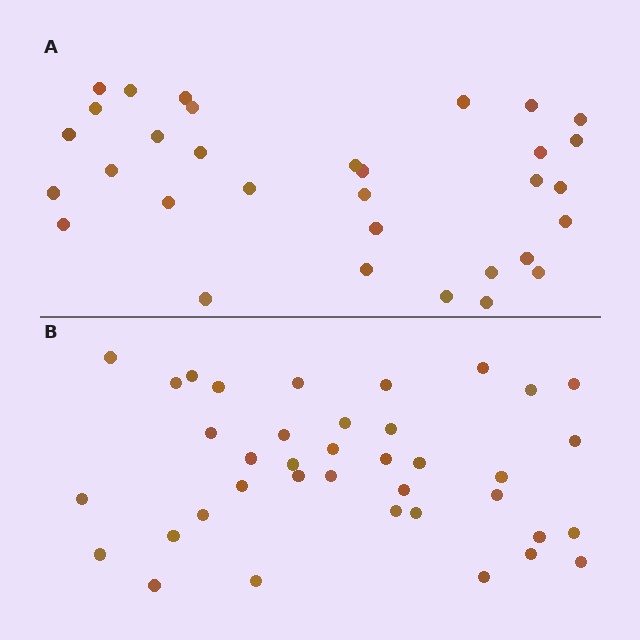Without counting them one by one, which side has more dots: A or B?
Region B (the bottom region) has more dots.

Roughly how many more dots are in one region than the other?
Region B has about 6 more dots than region A.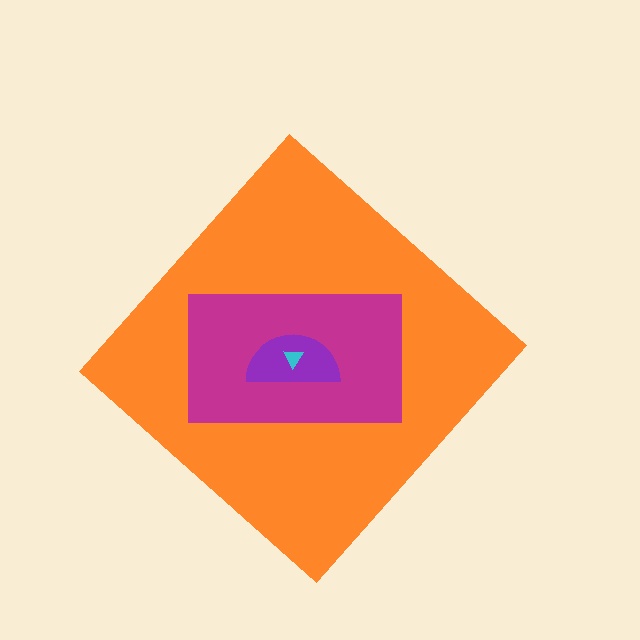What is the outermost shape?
The orange diamond.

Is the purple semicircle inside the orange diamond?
Yes.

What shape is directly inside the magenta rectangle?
The purple semicircle.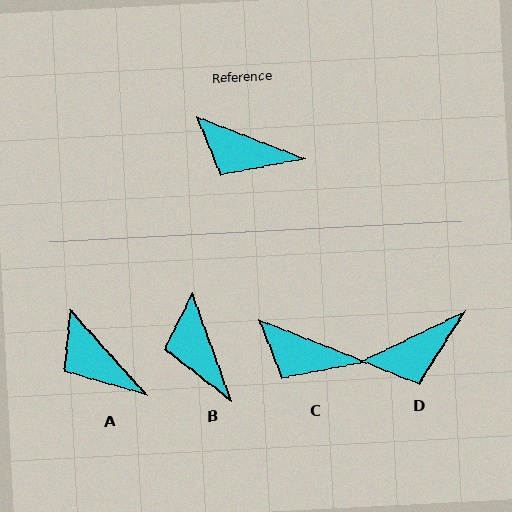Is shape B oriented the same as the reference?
No, it is off by about 49 degrees.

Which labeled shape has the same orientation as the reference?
C.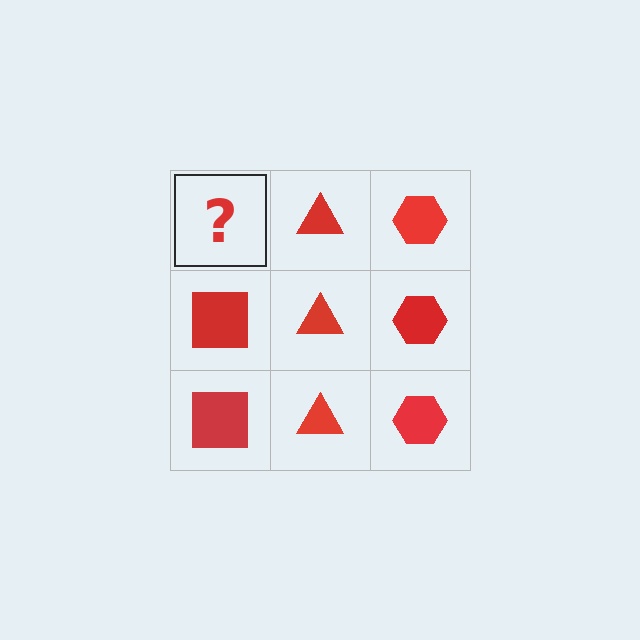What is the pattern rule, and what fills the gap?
The rule is that each column has a consistent shape. The gap should be filled with a red square.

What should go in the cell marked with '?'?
The missing cell should contain a red square.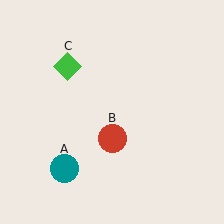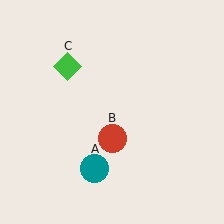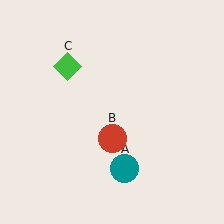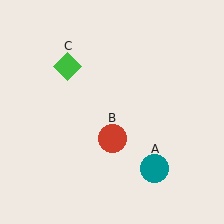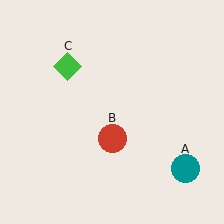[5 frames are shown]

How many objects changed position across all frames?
1 object changed position: teal circle (object A).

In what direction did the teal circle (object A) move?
The teal circle (object A) moved right.